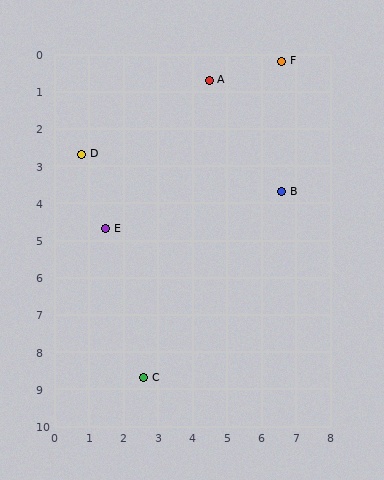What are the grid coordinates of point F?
Point F is at approximately (6.6, 0.2).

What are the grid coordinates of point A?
Point A is at approximately (4.5, 0.7).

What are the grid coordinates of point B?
Point B is at approximately (6.6, 3.7).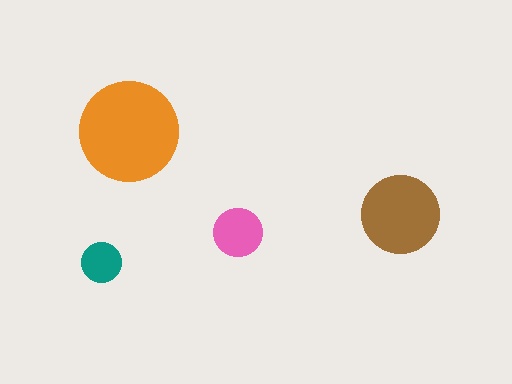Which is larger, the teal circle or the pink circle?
The pink one.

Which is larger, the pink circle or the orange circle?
The orange one.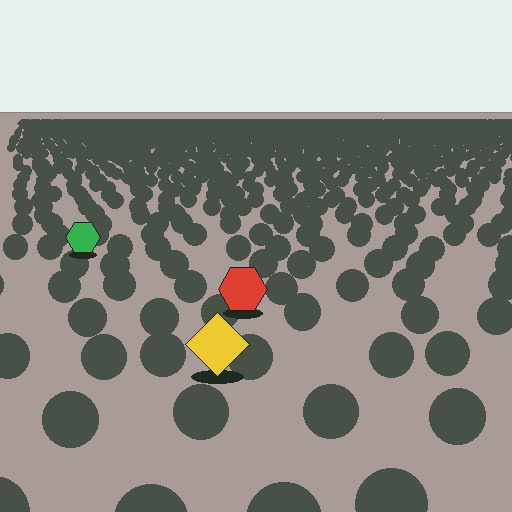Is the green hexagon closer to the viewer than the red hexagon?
No. The red hexagon is closer — you can tell from the texture gradient: the ground texture is coarser near it.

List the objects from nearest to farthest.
From nearest to farthest: the yellow diamond, the red hexagon, the green hexagon.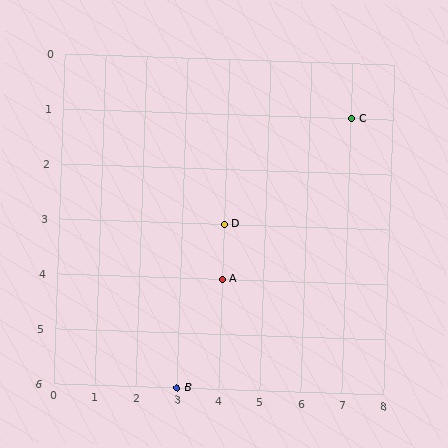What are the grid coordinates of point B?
Point B is at grid coordinates (3, 6).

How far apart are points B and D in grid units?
Points B and D are 1 column and 3 rows apart (about 3.2 grid units diagonally).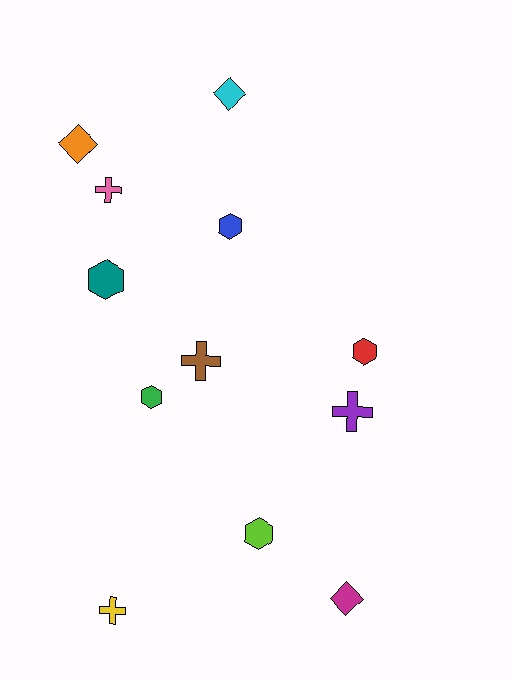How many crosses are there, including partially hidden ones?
There are 4 crosses.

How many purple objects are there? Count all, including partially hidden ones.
There is 1 purple object.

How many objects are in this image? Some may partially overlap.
There are 12 objects.